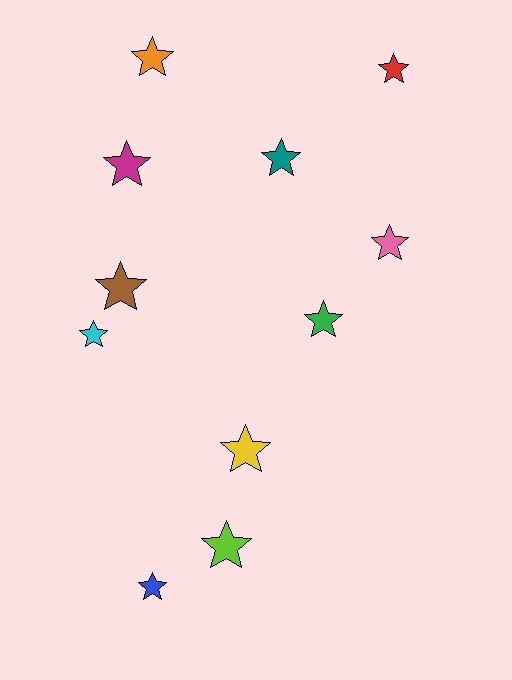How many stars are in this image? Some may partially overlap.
There are 11 stars.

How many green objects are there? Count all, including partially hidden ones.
There is 1 green object.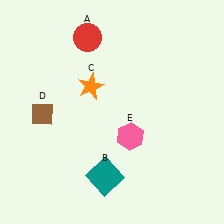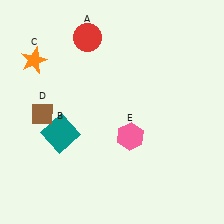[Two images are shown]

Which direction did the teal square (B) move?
The teal square (B) moved left.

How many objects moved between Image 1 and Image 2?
2 objects moved between the two images.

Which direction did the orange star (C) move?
The orange star (C) moved left.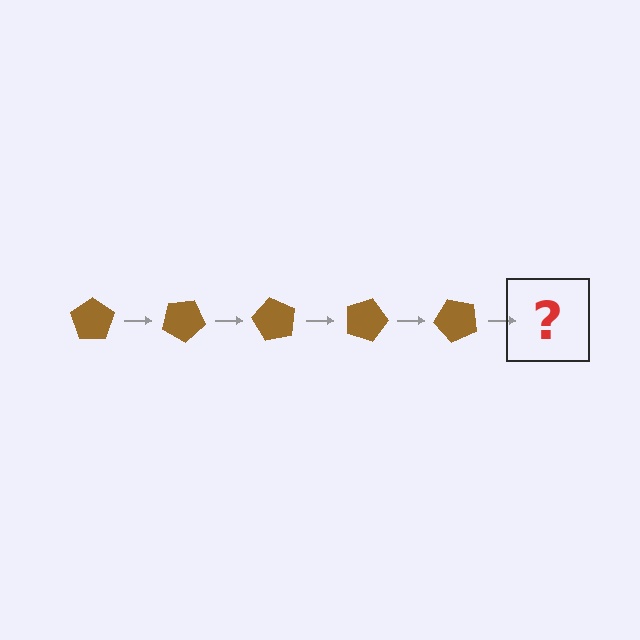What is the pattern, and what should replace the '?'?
The pattern is that the pentagon rotates 30 degrees each step. The '?' should be a brown pentagon rotated 150 degrees.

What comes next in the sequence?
The next element should be a brown pentagon rotated 150 degrees.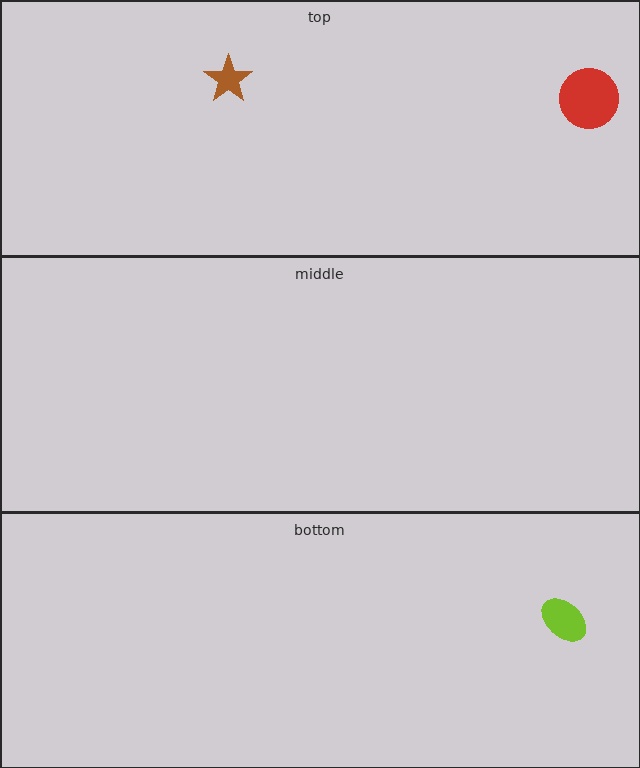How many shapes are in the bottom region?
1.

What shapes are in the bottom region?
The lime ellipse.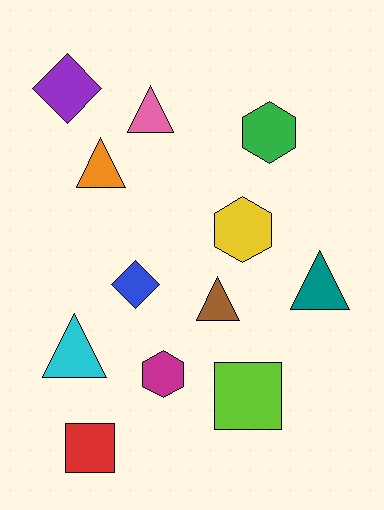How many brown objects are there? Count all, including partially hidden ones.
There is 1 brown object.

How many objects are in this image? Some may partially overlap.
There are 12 objects.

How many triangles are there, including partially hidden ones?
There are 5 triangles.